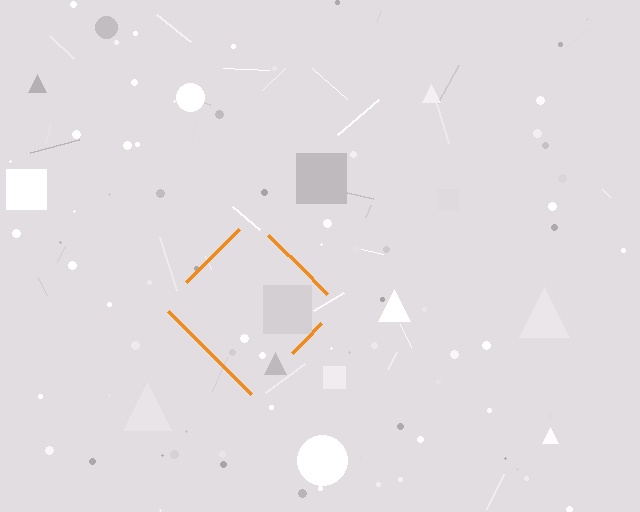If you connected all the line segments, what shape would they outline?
They would outline a diamond.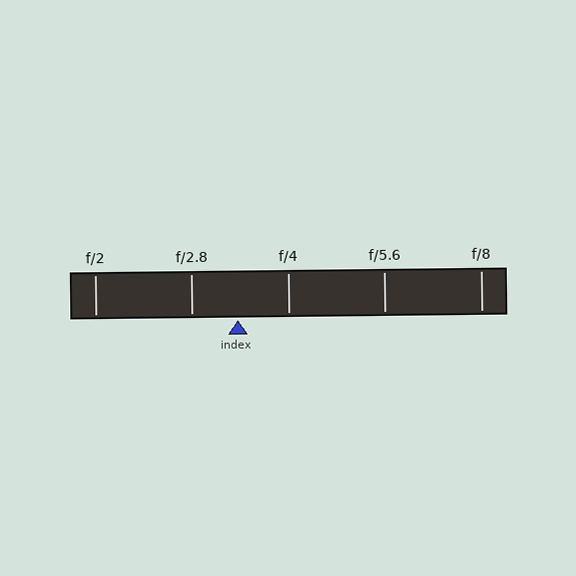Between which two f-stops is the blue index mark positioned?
The index mark is between f/2.8 and f/4.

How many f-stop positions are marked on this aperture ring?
There are 5 f-stop positions marked.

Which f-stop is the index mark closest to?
The index mark is closest to f/2.8.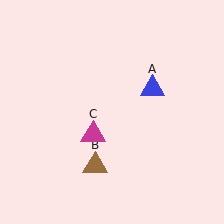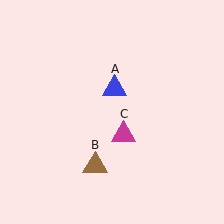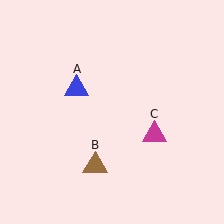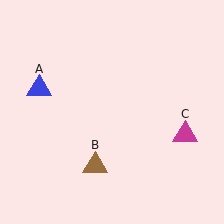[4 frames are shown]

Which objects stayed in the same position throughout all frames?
Brown triangle (object B) remained stationary.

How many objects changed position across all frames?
2 objects changed position: blue triangle (object A), magenta triangle (object C).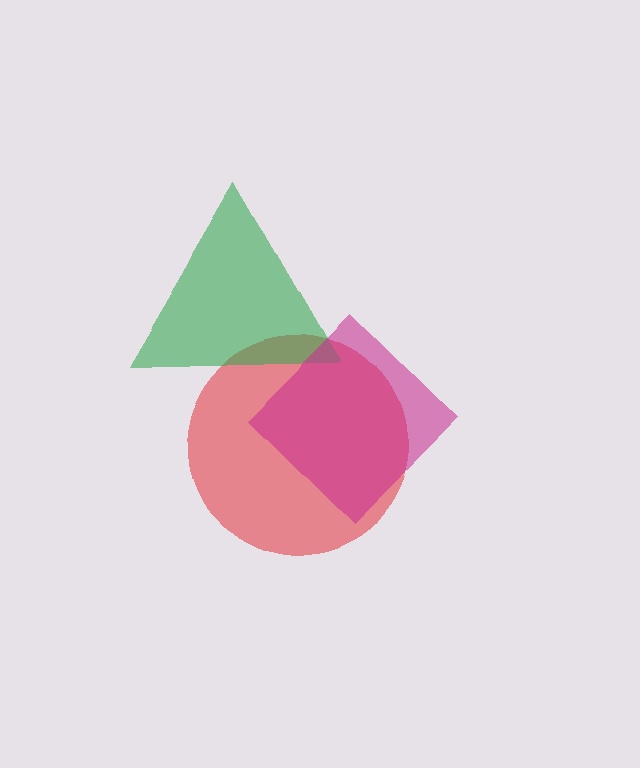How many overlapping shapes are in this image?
There are 3 overlapping shapes in the image.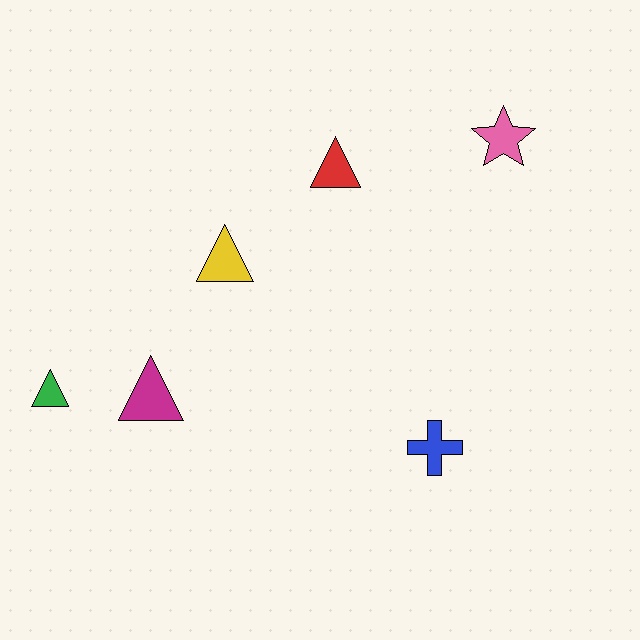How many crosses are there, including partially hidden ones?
There is 1 cross.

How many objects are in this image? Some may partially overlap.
There are 6 objects.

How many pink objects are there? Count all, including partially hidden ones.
There is 1 pink object.